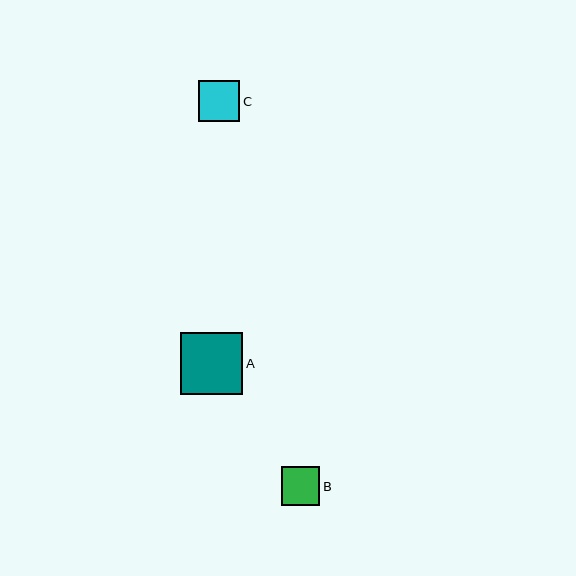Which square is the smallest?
Square B is the smallest with a size of approximately 39 pixels.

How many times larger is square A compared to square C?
Square A is approximately 1.5 times the size of square C.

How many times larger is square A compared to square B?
Square A is approximately 1.6 times the size of square B.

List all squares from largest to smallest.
From largest to smallest: A, C, B.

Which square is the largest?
Square A is the largest with a size of approximately 62 pixels.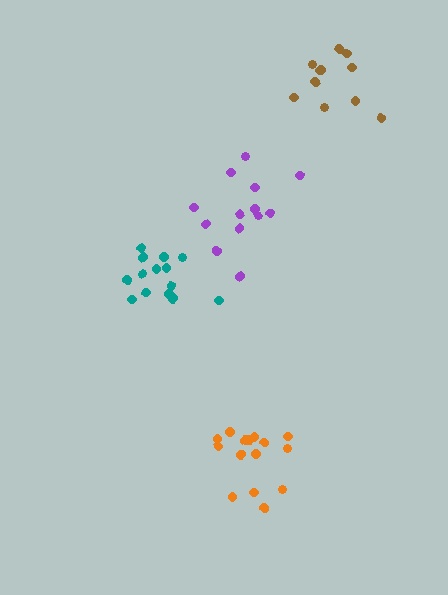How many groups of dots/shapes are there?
There are 4 groups.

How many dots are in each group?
Group 1: 13 dots, Group 2: 11 dots, Group 3: 15 dots, Group 4: 15 dots (54 total).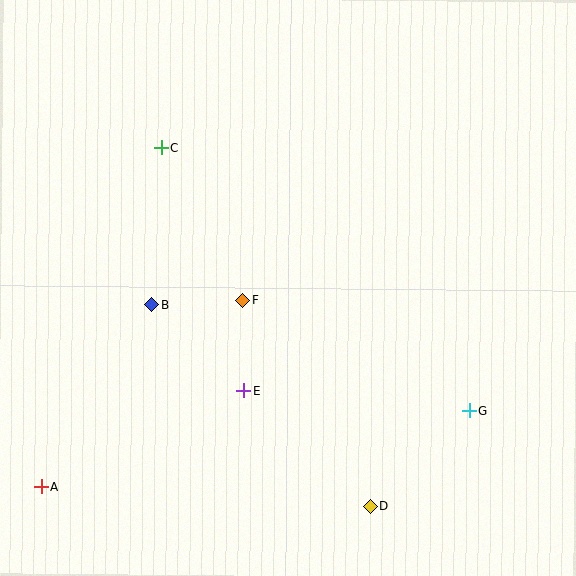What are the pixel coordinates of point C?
Point C is at (161, 148).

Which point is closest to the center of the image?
Point F at (243, 300) is closest to the center.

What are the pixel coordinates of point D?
Point D is at (370, 506).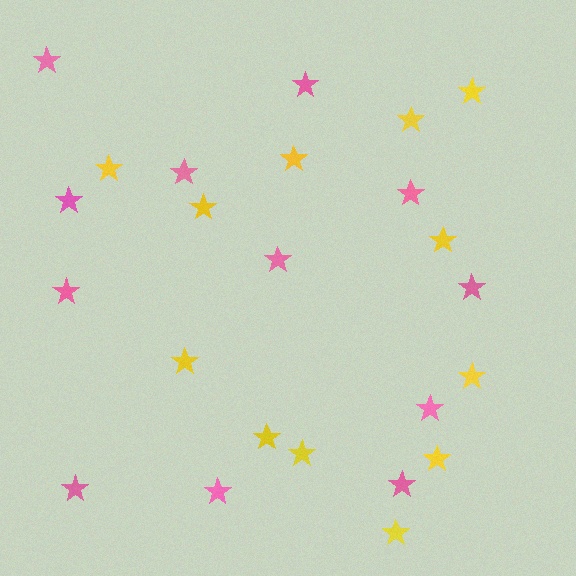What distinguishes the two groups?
There are 2 groups: one group of yellow stars (12) and one group of pink stars (12).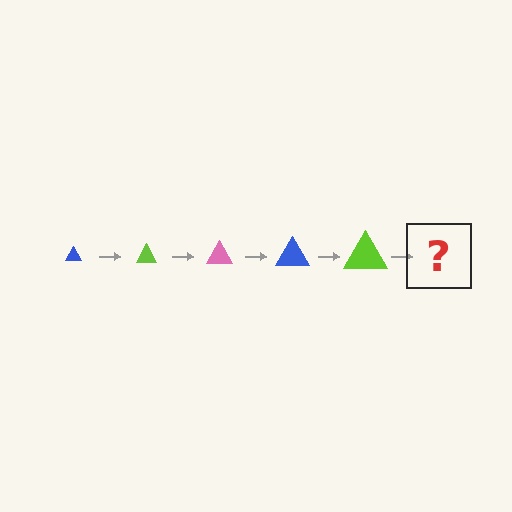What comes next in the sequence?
The next element should be a pink triangle, larger than the previous one.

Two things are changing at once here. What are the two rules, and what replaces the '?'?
The two rules are that the triangle grows larger each step and the color cycles through blue, lime, and pink. The '?' should be a pink triangle, larger than the previous one.